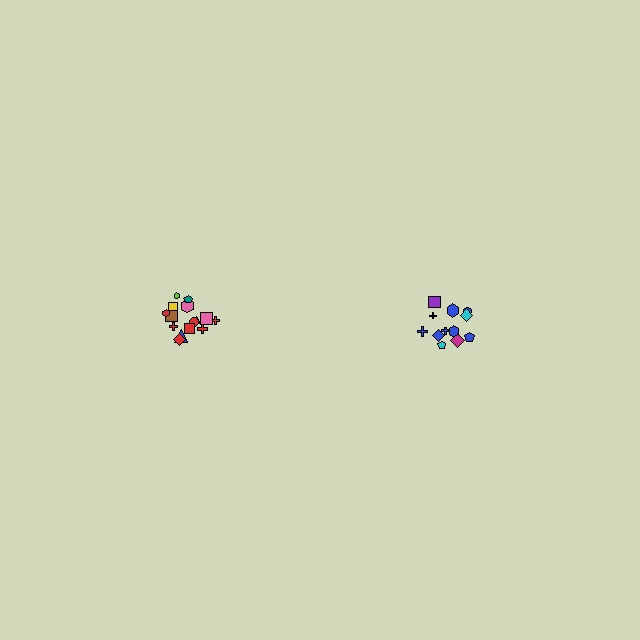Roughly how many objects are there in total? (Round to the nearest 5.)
Roughly 25 objects in total.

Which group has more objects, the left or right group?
The left group.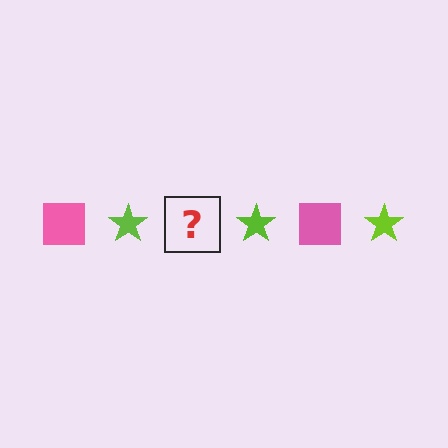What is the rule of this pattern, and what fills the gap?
The rule is that the pattern alternates between pink square and lime star. The gap should be filled with a pink square.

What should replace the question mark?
The question mark should be replaced with a pink square.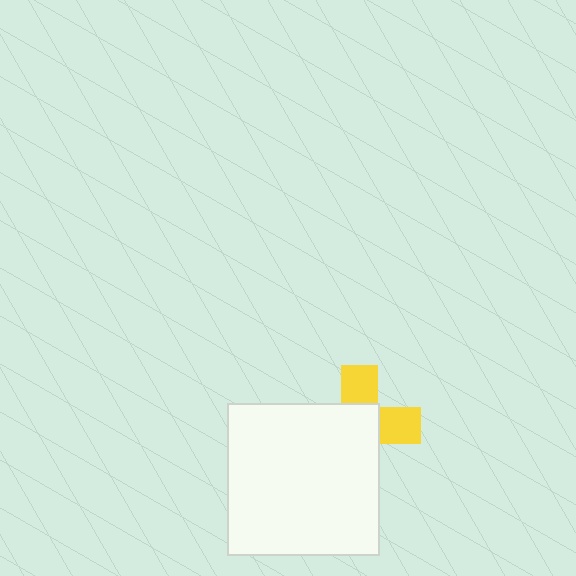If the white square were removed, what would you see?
You would see the complete yellow cross.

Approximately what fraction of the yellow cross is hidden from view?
Roughly 61% of the yellow cross is hidden behind the white square.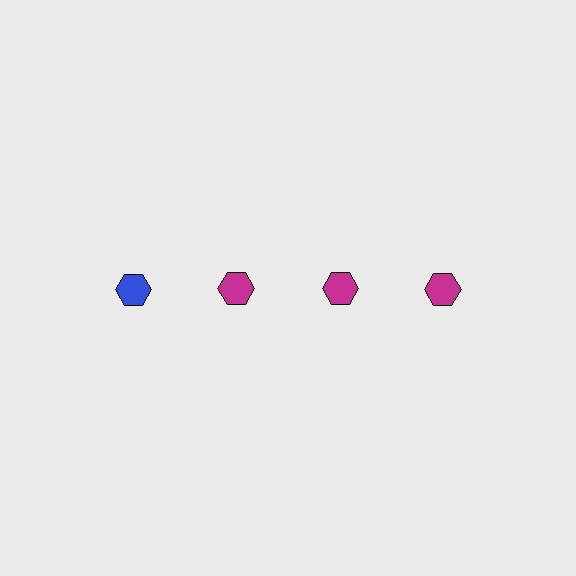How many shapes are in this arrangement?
There are 4 shapes arranged in a grid pattern.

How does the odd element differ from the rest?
It has a different color: blue instead of magenta.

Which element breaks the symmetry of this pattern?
The blue hexagon in the top row, leftmost column breaks the symmetry. All other shapes are magenta hexagons.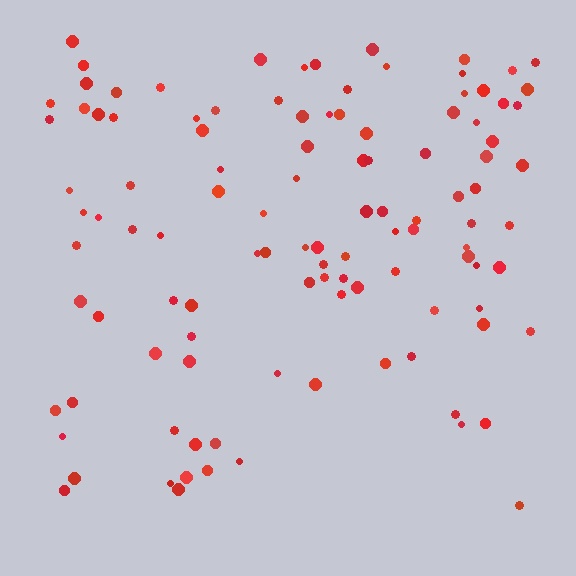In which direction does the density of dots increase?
From bottom to top, with the top side densest.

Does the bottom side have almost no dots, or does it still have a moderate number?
Still a moderate number, just noticeably fewer than the top.